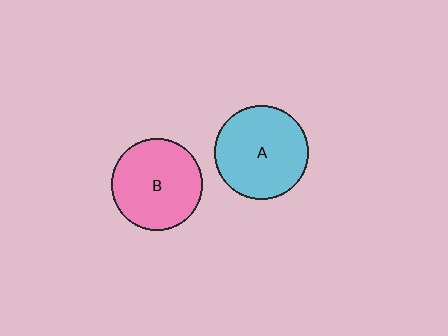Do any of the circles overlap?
No, none of the circles overlap.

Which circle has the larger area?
Circle A (cyan).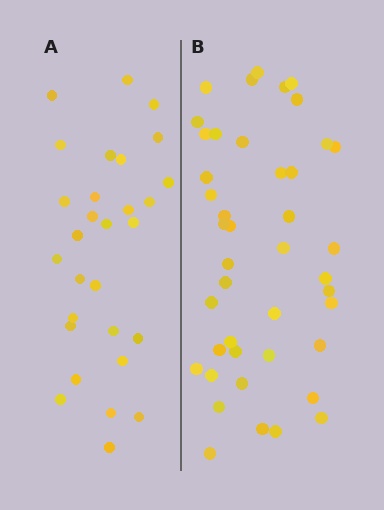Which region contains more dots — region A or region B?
Region B (the right region) has more dots.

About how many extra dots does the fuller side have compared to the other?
Region B has approximately 15 more dots than region A.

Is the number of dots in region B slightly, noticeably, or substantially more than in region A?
Region B has substantially more. The ratio is roughly 1.5 to 1.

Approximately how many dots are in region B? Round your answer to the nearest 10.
About 40 dots. (The exact count is 43, which rounds to 40.)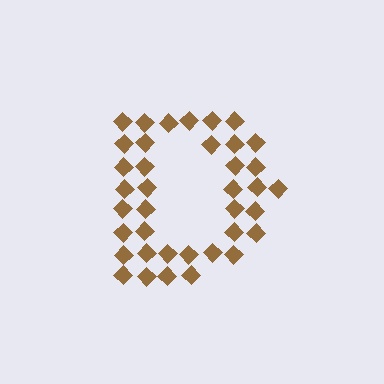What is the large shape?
The large shape is the letter D.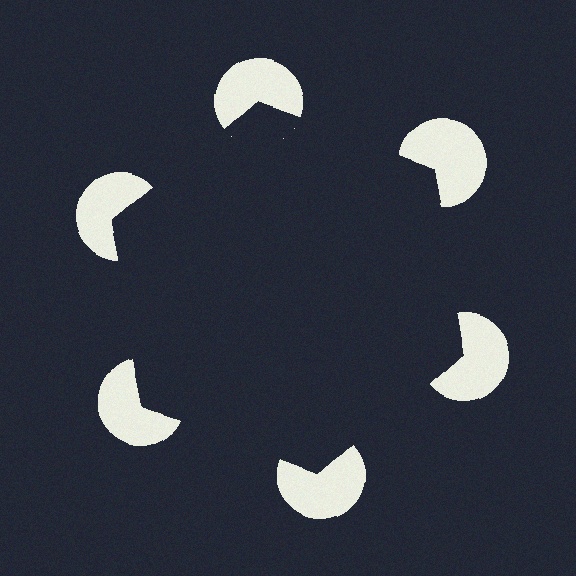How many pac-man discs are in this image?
There are 6 — one at each vertex of the illusory hexagon.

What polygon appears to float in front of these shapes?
An illusory hexagon — its edges are inferred from the aligned wedge cuts in the pac-man discs, not physically drawn.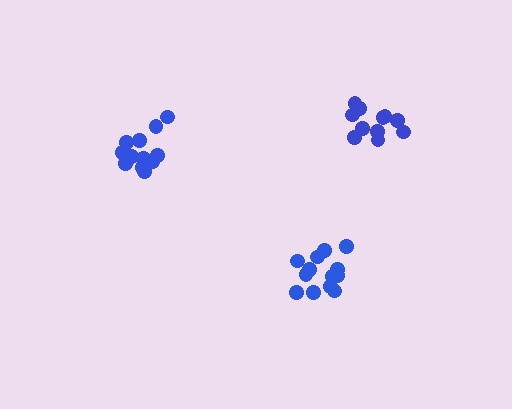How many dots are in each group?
Group 1: 11 dots, Group 2: 13 dots, Group 3: 13 dots (37 total).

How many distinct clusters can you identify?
There are 3 distinct clusters.